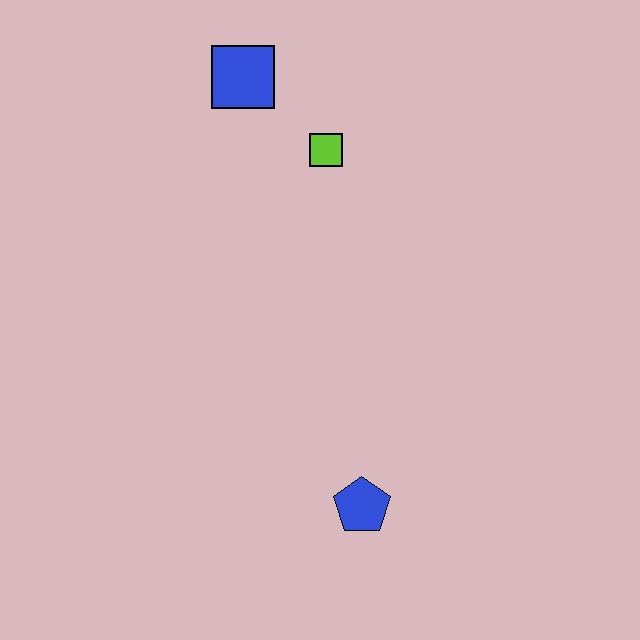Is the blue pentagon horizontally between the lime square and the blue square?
No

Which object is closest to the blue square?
The lime square is closest to the blue square.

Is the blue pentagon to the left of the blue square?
No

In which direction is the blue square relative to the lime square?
The blue square is to the left of the lime square.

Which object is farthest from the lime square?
The blue pentagon is farthest from the lime square.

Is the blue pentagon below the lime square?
Yes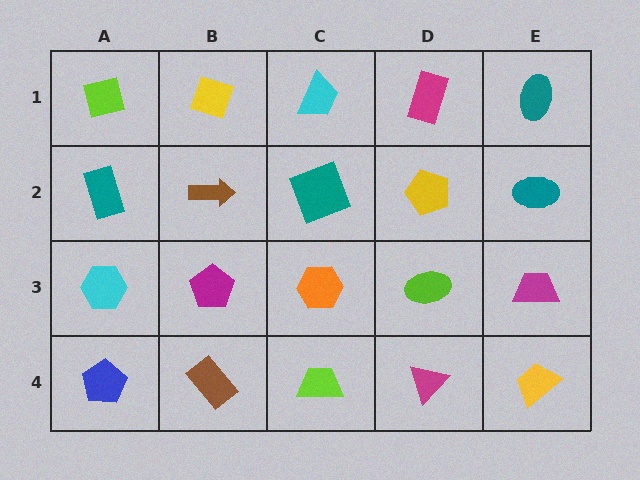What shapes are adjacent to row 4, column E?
A magenta trapezoid (row 3, column E), a magenta triangle (row 4, column D).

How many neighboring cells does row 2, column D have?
4.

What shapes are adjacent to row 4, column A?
A cyan hexagon (row 3, column A), a brown rectangle (row 4, column B).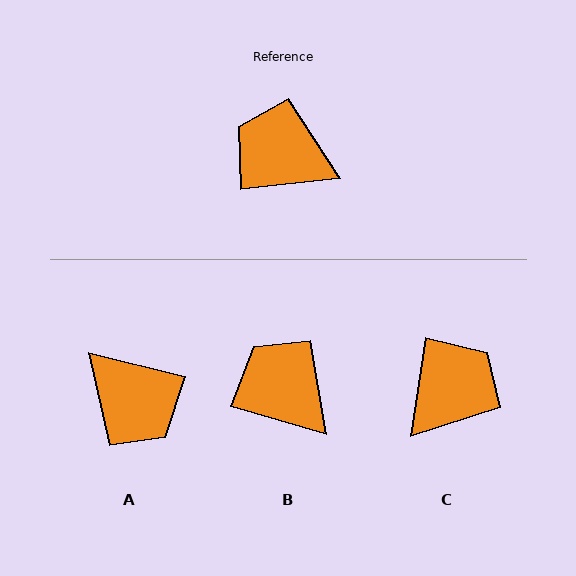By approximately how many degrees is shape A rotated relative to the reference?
Approximately 159 degrees counter-clockwise.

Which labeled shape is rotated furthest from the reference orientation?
A, about 159 degrees away.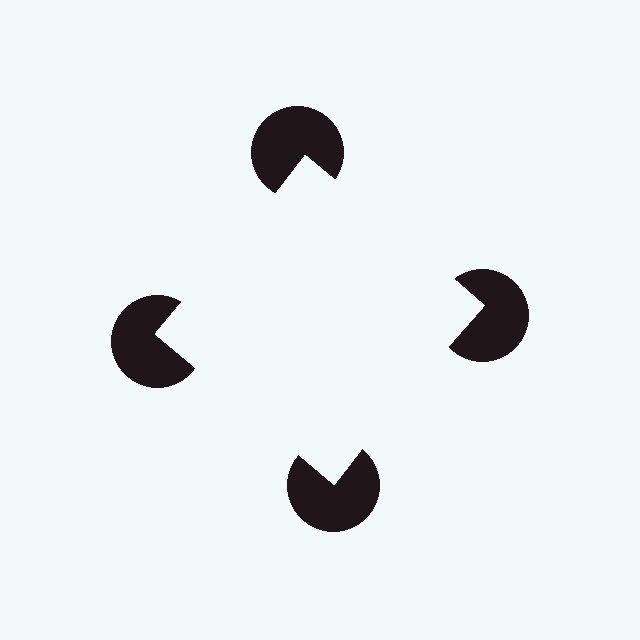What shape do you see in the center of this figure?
An illusory square — its edges are inferred from the aligned wedge cuts in the pac-man discs, not physically drawn.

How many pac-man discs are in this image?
There are 4 — one at each vertex of the illusory square.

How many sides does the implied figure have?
4 sides.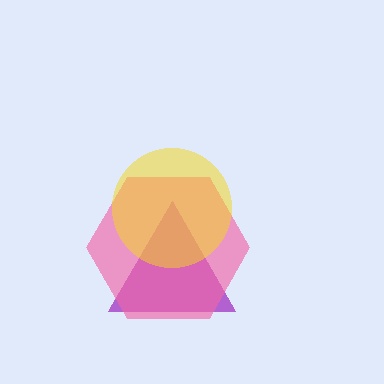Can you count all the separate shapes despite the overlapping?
Yes, there are 3 separate shapes.